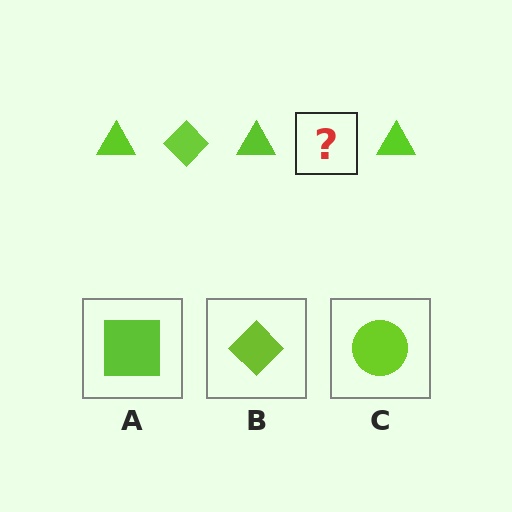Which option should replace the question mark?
Option B.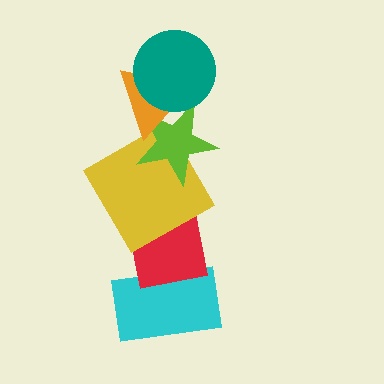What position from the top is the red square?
The red square is 5th from the top.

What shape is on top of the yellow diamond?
The lime star is on top of the yellow diamond.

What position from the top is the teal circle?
The teal circle is 1st from the top.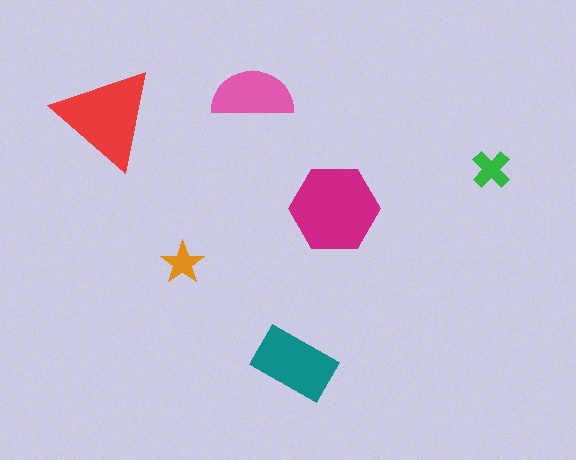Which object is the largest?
The magenta hexagon.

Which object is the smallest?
The orange star.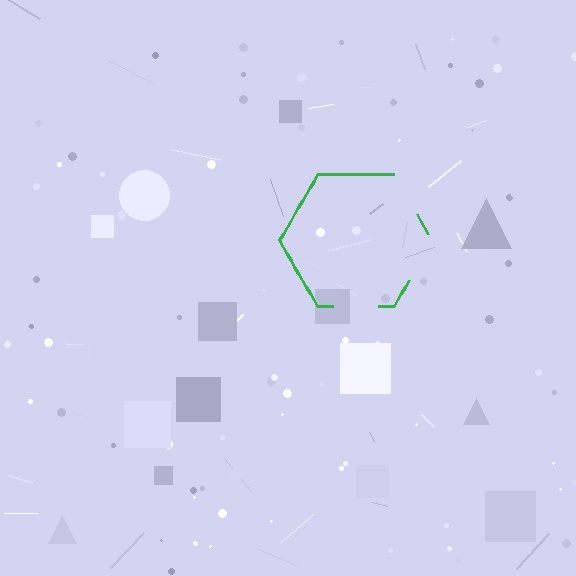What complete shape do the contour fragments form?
The contour fragments form a hexagon.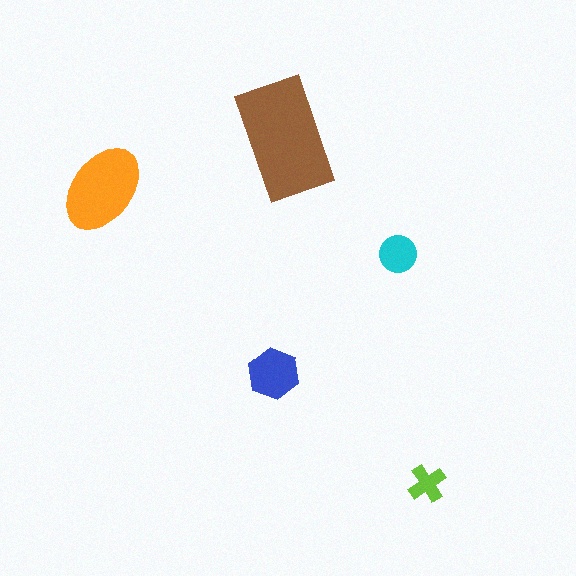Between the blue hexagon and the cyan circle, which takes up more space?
The blue hexagon.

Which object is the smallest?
The lime cross.